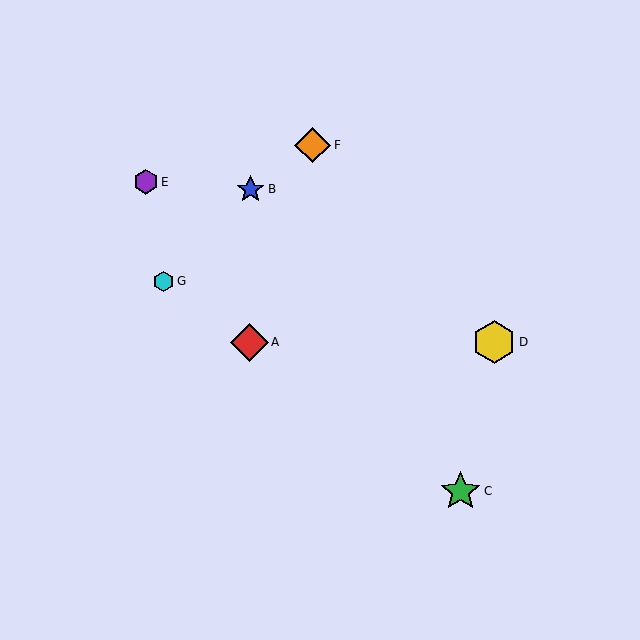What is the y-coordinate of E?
Object E is at y≈182.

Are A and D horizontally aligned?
Yes, both are at y≈342.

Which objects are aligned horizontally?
Objects A, D are aligned horizontally.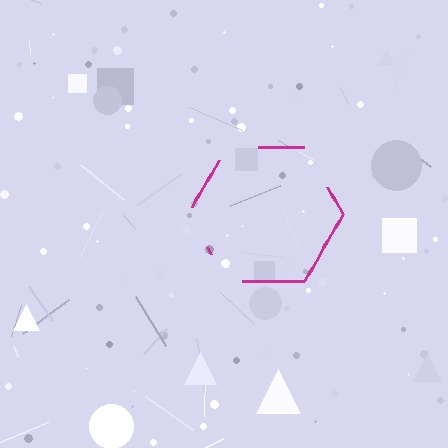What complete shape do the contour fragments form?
The contour fragments form a hexagon.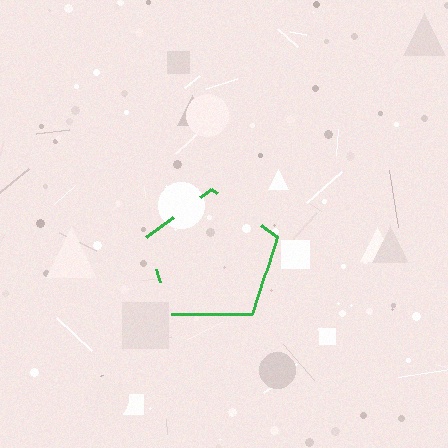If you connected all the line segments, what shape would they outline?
They would outline a pentagon.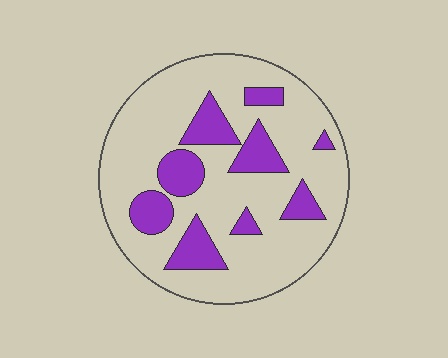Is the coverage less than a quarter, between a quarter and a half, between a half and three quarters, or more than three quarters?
Less than a quarter.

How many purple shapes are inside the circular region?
9.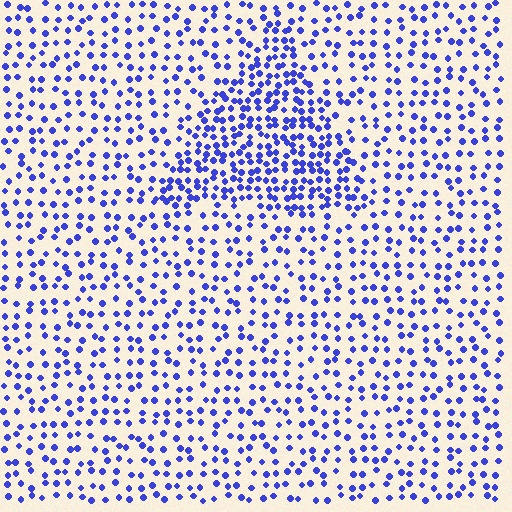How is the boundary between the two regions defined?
The boundary is defined by a change in element density (approximately 2.0x ratio). All elements are the same color, size, and shape.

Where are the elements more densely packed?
The elements are more densely packed inside the triangle boundary.